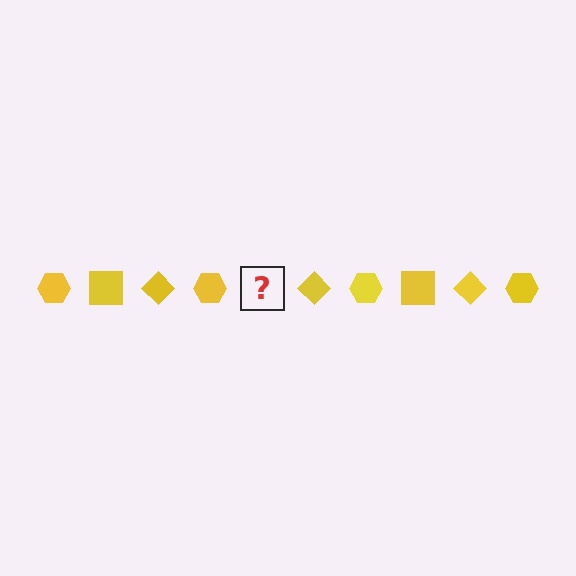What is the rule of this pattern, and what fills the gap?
The rule is that the pattern cycles through hexagon, square, diamond shapes in yellow. The gap should be filled with a yellow square.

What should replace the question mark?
The question mark should be replaced with a yellow square.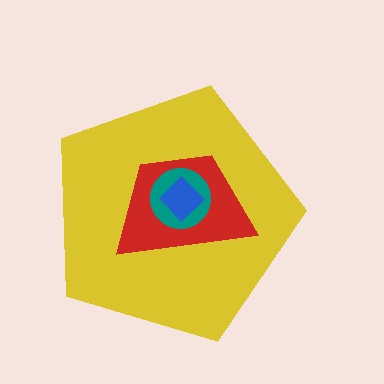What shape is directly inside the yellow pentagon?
The red trapezoid.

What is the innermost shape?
The blue diamond.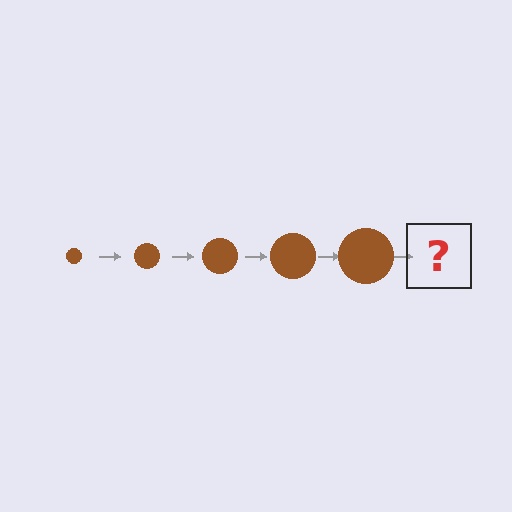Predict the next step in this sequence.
The next step is a brown circle, larger than the previous one.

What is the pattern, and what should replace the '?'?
The pattern is that the circle gets progressively larger each step. The '?' should be a brown circle, larger than the previous one.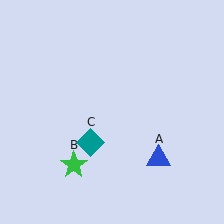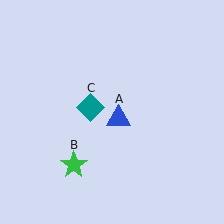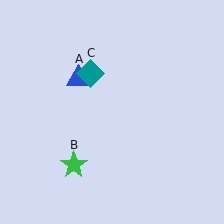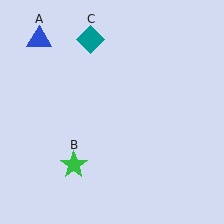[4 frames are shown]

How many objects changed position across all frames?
2 objects changed position: blue triangle (object A), teal diamond (object C).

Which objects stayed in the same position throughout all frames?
Green star (object B) remained stationary.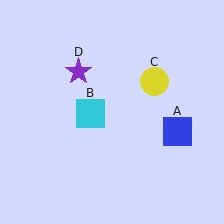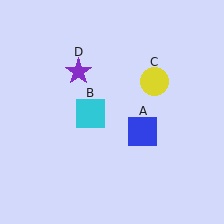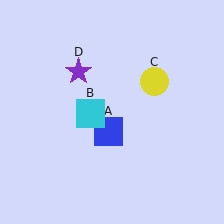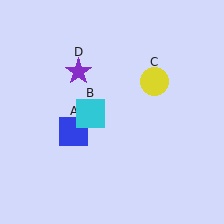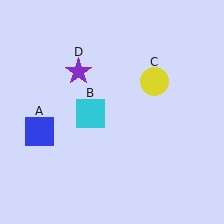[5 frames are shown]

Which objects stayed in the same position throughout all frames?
Cyan square (object B) and yellow circle (object C) and purple star (object D) remained stationary.